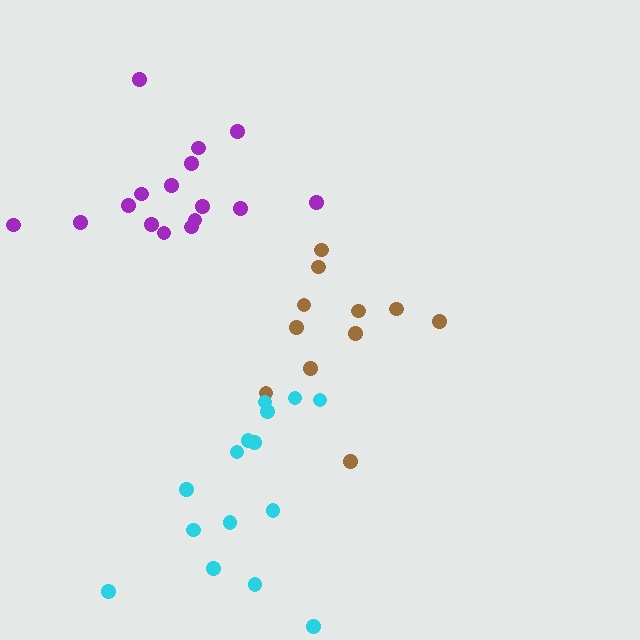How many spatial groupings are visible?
There are 3 spatial groupings.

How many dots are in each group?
Group 1: 16 dots, Group 2: 11 dots, Group 3: 15 dots (42 total).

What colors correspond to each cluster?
The clusters are colored: purple, brown, cyan.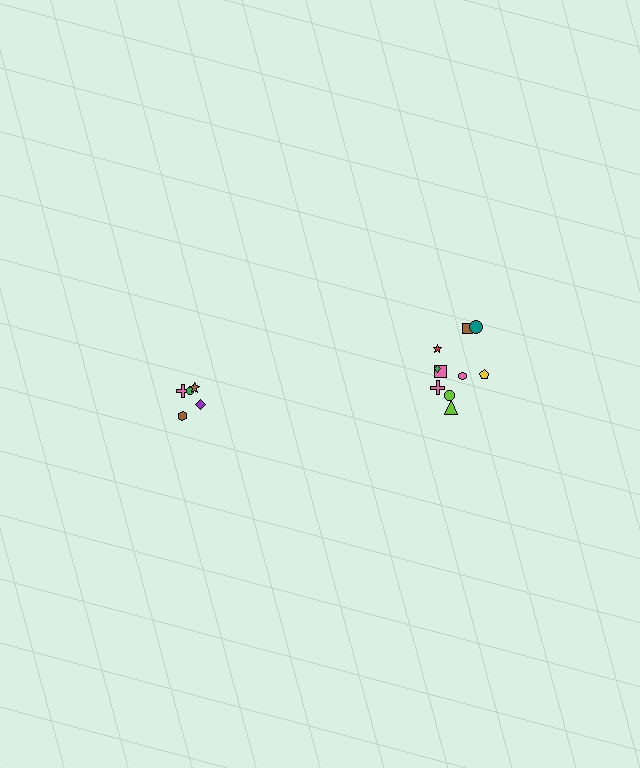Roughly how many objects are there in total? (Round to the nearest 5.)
Roughly 15 objects in total.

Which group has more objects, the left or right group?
The right group.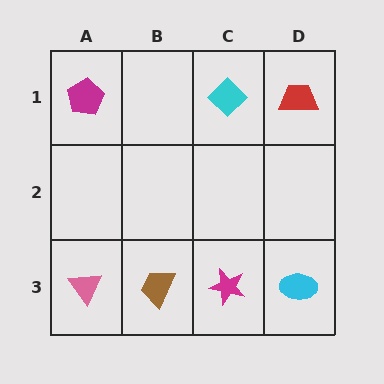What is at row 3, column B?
A brown trapezoid.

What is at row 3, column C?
A magenta star.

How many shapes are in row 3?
4 shapes.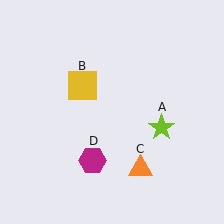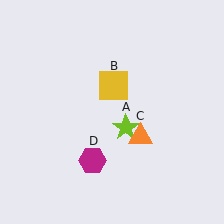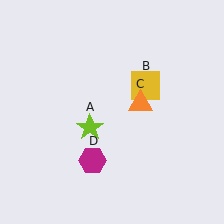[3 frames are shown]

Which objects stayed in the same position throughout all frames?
Magenta hexagon (object D) remained stationary.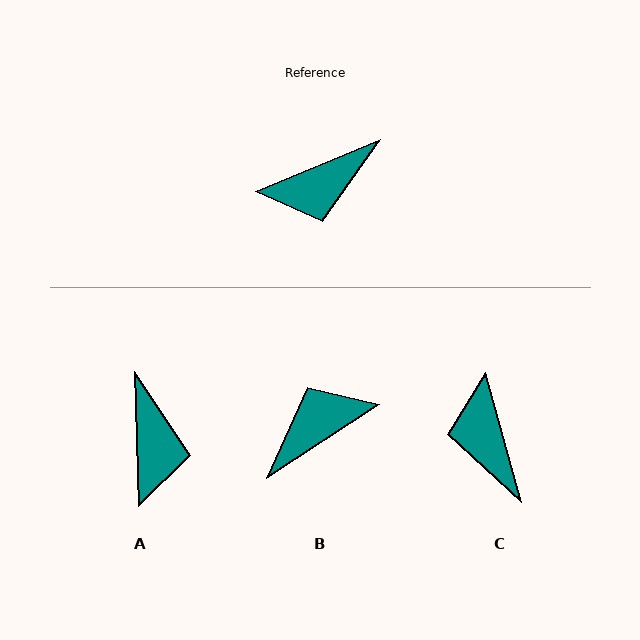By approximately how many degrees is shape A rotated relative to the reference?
Approximately 69 degrees counter-clockwise.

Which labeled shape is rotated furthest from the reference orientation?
B, about 169 degrees away.